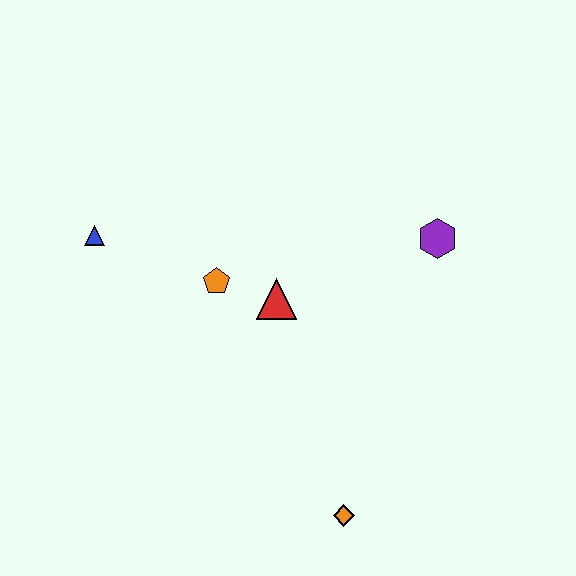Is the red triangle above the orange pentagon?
No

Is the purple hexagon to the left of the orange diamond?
No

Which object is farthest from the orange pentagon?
The orange diamond is farthest from the orange pentagon.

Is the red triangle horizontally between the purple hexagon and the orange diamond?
No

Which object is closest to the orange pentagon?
The red triangle is closest to the orange pentagon.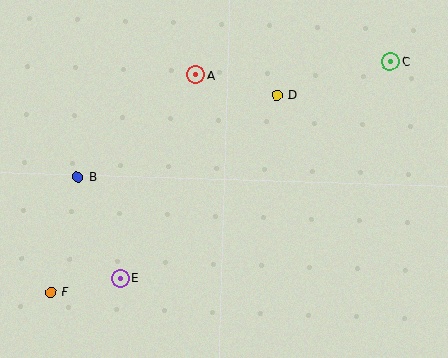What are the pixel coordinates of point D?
Point D is at (277, 95).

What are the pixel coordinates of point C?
Point C is at (390, 61).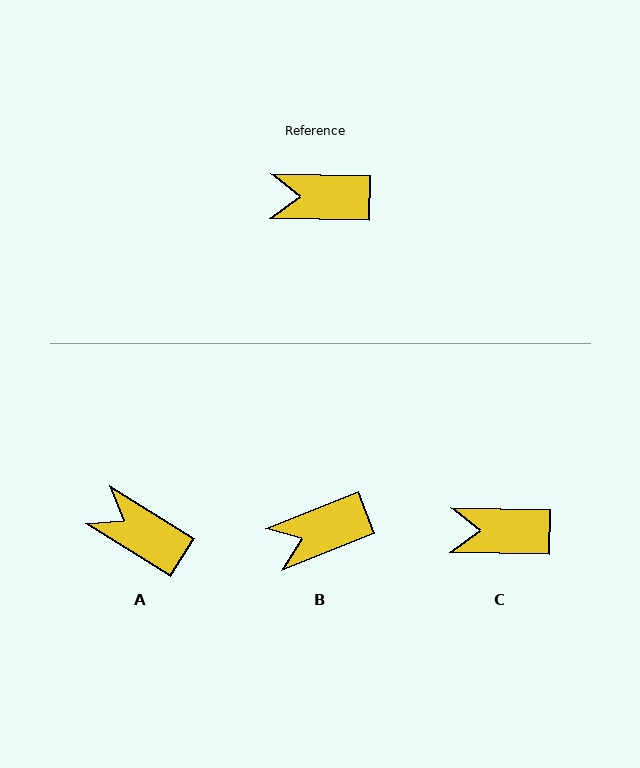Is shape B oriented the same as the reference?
No, it is off by about 23 degrees.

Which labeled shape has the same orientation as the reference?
C.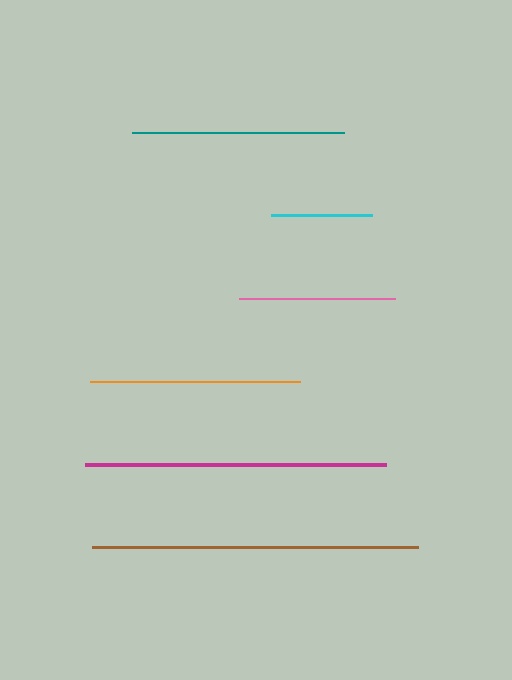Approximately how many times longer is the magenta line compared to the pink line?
The magenta line is approximately 1.9 times the length of the pink line.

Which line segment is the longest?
The brown line is the longest at approximately 326 pixels.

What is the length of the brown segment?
The brown segment is approximately 326 pixels long.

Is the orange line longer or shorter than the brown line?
The brown line is longer than the orange line.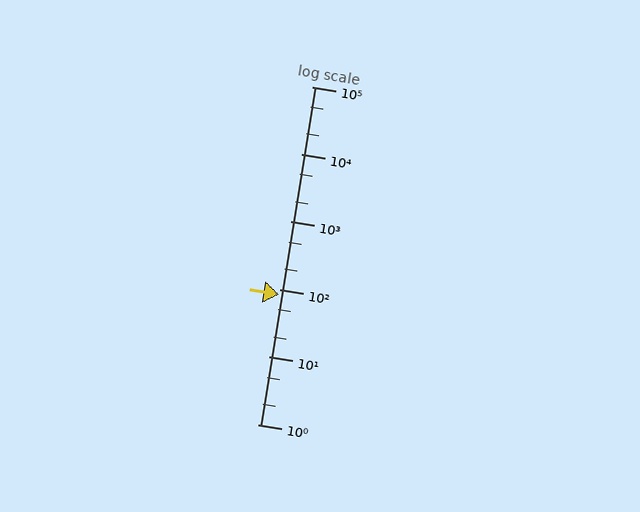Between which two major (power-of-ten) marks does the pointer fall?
The pointer is between 10 and 100.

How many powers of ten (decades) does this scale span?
The scale spans 5 decades, from 1 to 100000.